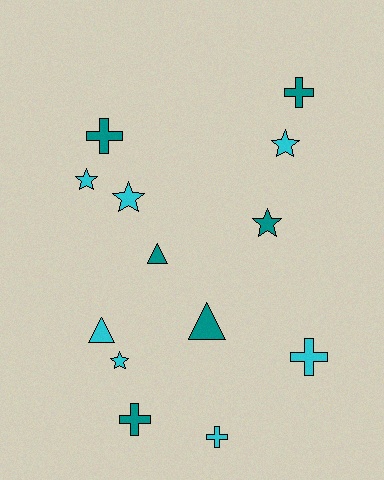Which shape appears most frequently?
Star, with 5 objects.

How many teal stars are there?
There is 1 teal star.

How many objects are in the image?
There are 13 objects.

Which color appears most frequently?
Cyan, with 7 objects.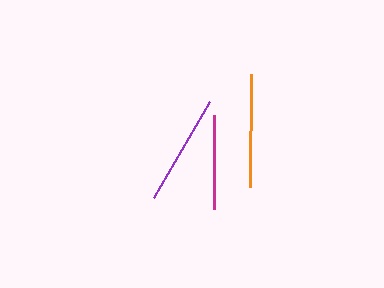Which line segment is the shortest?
The magenta line is the shortest at approximately 94 pixels.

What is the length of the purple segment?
The purple segment is approximately 111 pixels long.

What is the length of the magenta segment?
The magenta segment is approximately 94 pixels long.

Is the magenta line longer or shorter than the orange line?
The orange line is longer than the magenta line.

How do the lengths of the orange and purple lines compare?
The orange and purple lines are approximately the same length.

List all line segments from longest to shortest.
From longest to shortest: orange, purple, magenta.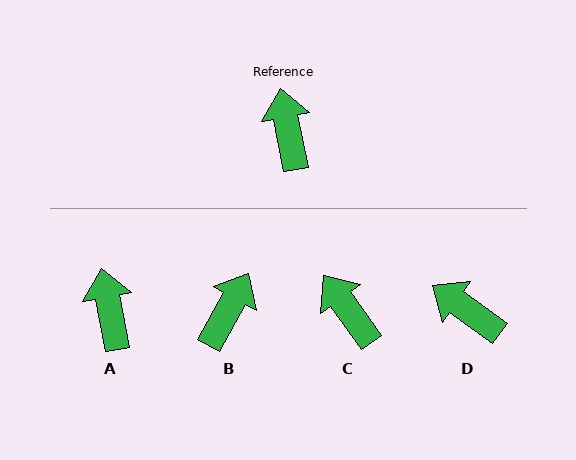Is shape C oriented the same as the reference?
No, it is off by about 25 degrees.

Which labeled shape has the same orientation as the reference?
A.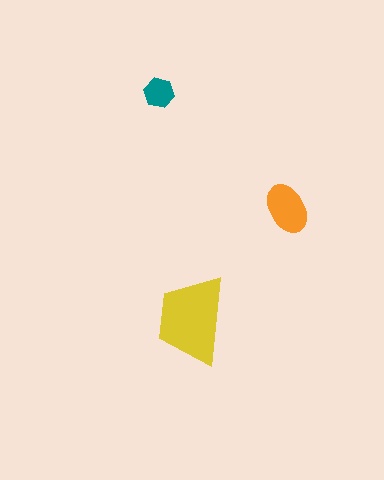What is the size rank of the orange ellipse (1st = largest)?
2nd.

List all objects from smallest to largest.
The teal hexagon, the orange ellipse, the yellow trapezoid.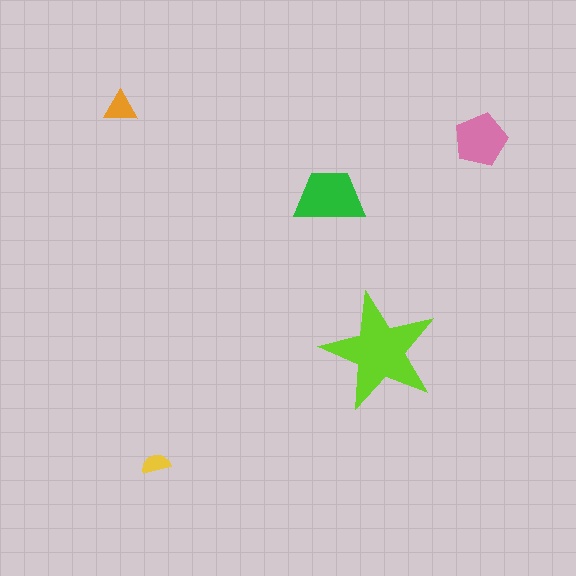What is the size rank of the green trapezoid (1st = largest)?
2nd.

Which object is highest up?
The orange triangle is topmost.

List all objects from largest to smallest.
The lime star, the green trapezoid, the pink pentagon, the orange triangle, the yellow semicircle.